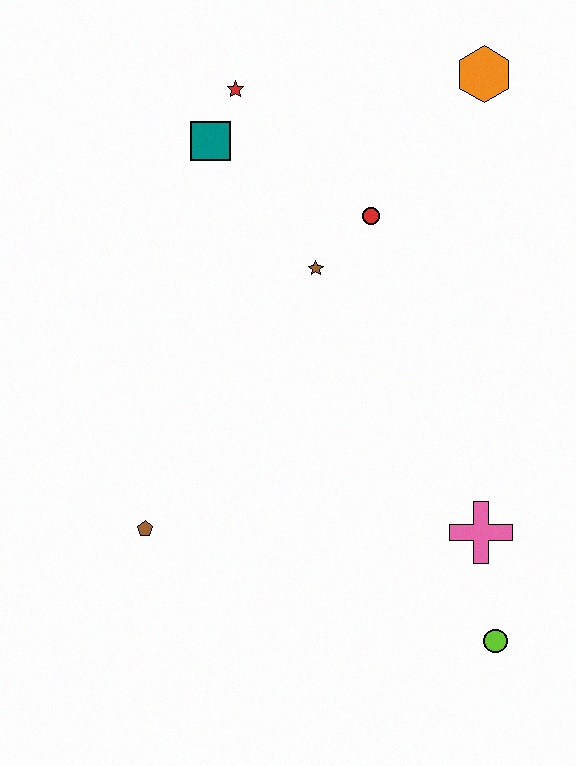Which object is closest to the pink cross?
The lime circle is closest to the pink cross.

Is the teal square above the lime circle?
Yes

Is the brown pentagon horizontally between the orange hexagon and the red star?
No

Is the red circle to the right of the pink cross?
No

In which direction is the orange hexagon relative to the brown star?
The orange hexagon is above the brown star.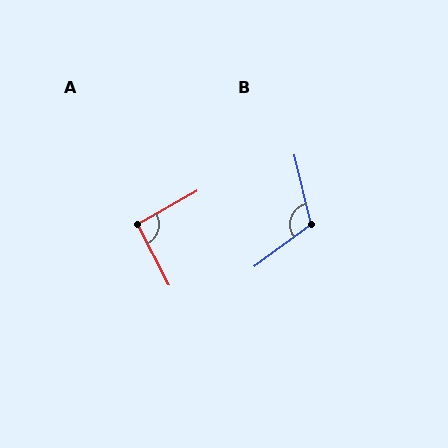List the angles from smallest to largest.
A (91°), B (113°).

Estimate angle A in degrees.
Approximately 91 degrees.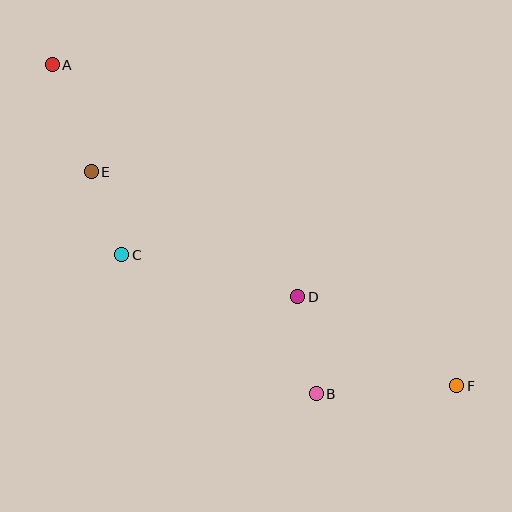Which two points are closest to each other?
Points C and E are closest to each other.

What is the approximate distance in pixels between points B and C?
The distance between B and C is approximately 239 pixels.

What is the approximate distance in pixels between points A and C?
The distance between A and C is approximately 202 pixels.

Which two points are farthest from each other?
Points A and F are farthest from each other.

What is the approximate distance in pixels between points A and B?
The distance between A and B is approximately 422 pixels.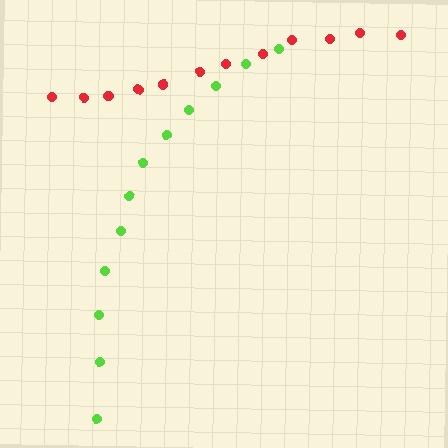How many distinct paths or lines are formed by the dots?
There are 2 distinct paths.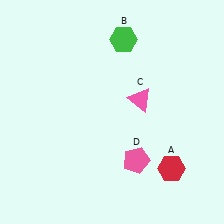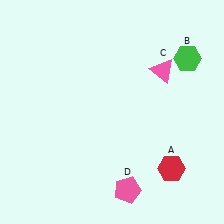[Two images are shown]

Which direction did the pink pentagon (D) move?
The pink pentagon (D) moved down.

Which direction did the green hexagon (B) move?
The green hexagon (B) moved right.